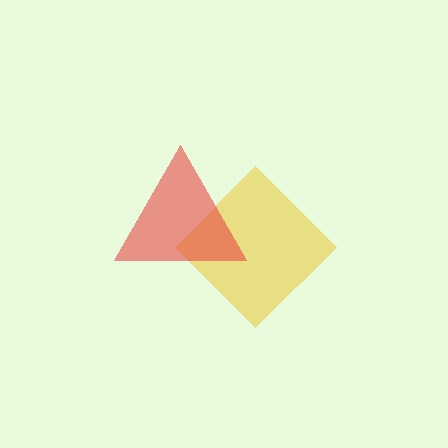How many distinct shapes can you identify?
There are 2 distinct shapes: a yellow diamond, a red triangle.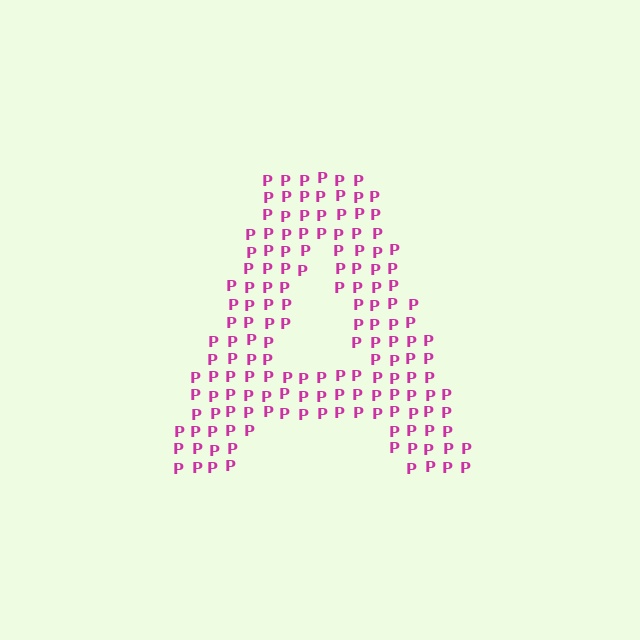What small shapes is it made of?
It is made of small letter P's.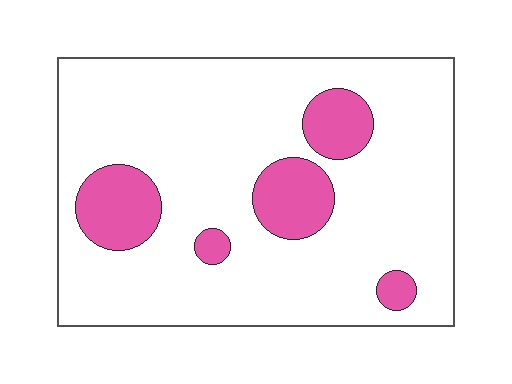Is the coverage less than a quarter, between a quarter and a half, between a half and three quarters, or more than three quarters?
Less than a quarter.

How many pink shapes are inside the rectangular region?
5.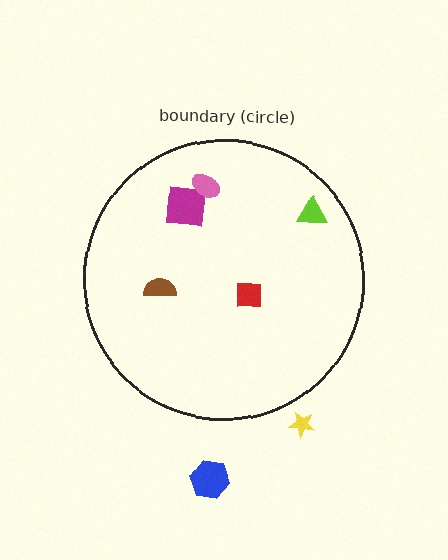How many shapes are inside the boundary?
5 inside, 2 outside.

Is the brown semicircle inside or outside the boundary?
Inside.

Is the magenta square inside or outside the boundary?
Inside.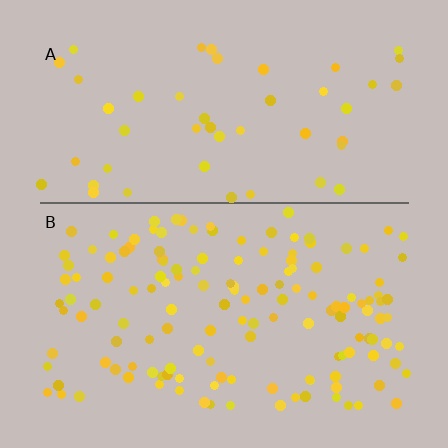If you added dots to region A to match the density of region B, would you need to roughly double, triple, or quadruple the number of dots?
Approximately triple.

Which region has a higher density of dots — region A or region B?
B (the bottom).